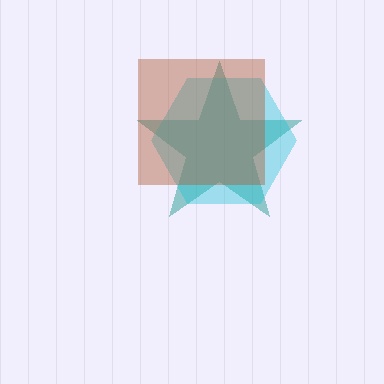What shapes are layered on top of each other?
The layered shapes are: a teal star, a cyan hexagon, a brown square.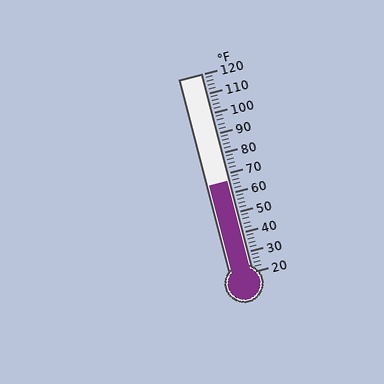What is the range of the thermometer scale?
The thermometer scale ranges from 20°F to 120°F.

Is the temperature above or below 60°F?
The temperature is above 60°F.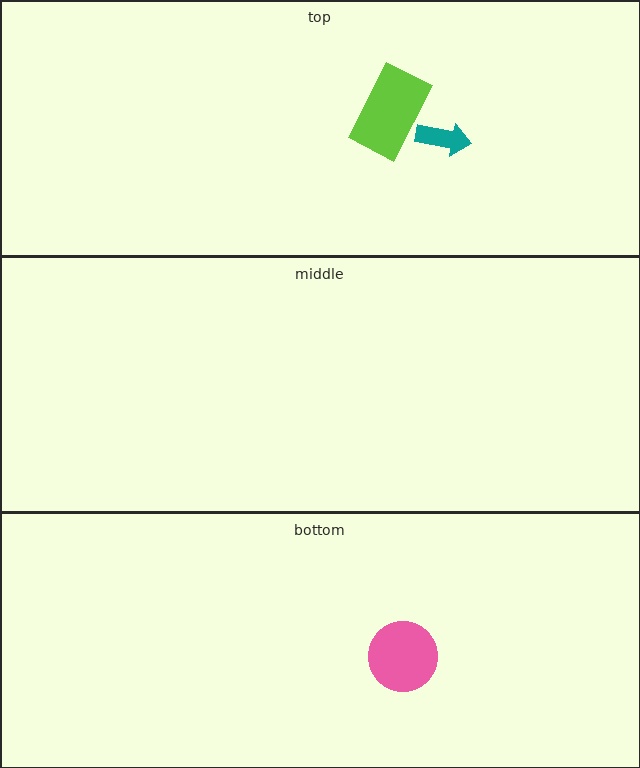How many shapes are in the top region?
2.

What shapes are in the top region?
The teal arrow, the lime rectangle.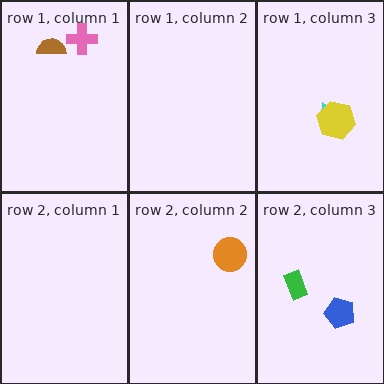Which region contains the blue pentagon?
The row 2, column 3 region.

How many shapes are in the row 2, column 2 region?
1.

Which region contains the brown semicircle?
The row 1, column 1 region.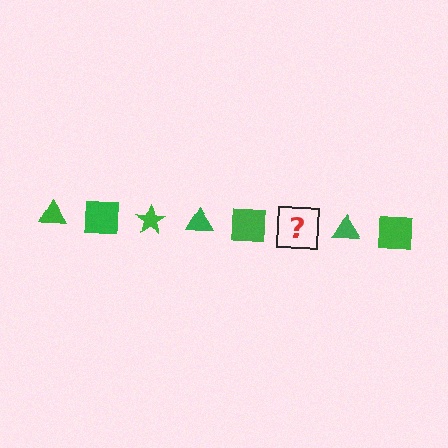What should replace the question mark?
The question mark should be replaced with a green star.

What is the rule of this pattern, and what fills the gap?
The rule is that the pattern cycles through triangle, square, star shapes in green. The gap should be filled with a green star.